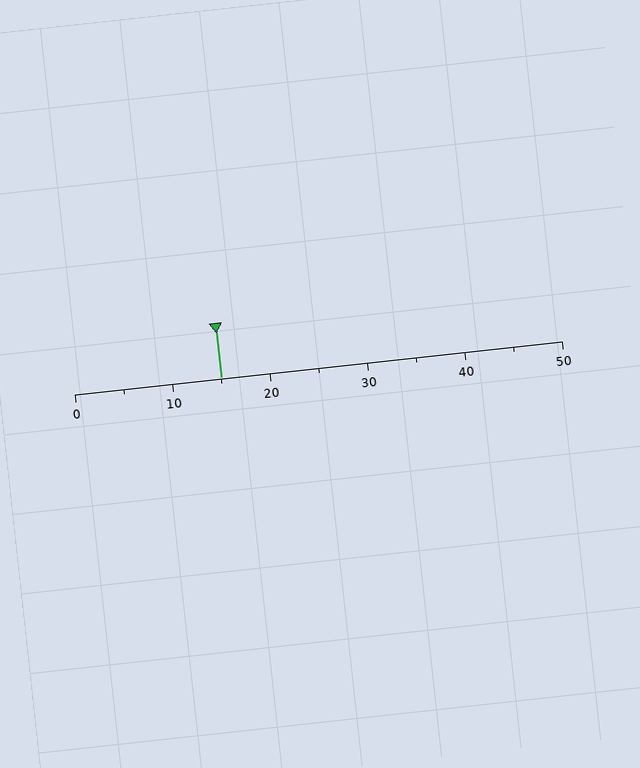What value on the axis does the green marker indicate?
The marker indicates approximately 15.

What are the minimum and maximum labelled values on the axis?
The axis runs from 0 to 50.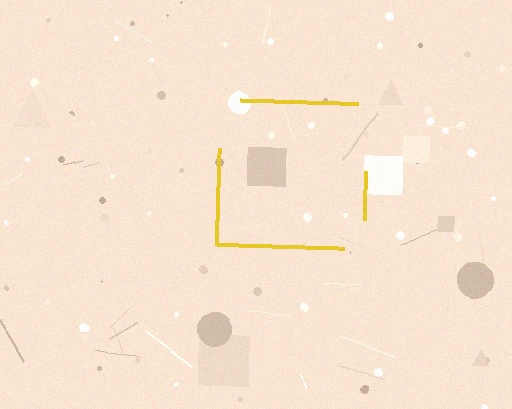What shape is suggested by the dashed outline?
The dashed outline suggests a square.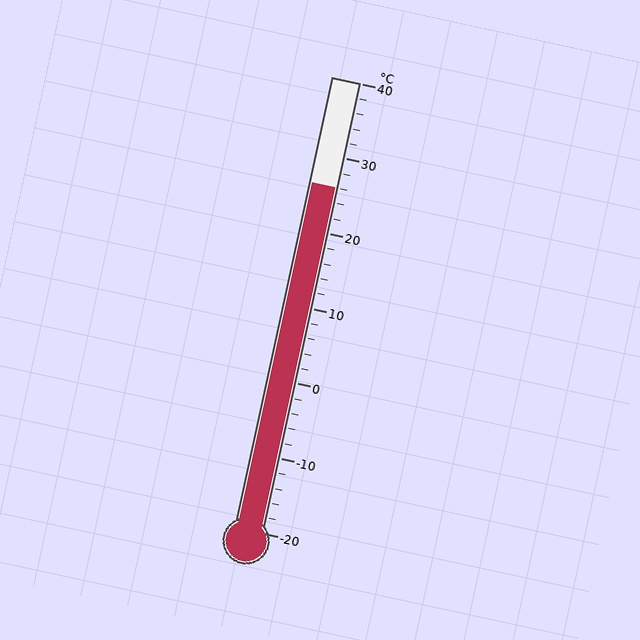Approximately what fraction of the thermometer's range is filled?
The thermometer is filled to approximately 75% of its range.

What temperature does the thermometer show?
The thermometer shows approximately 26°C.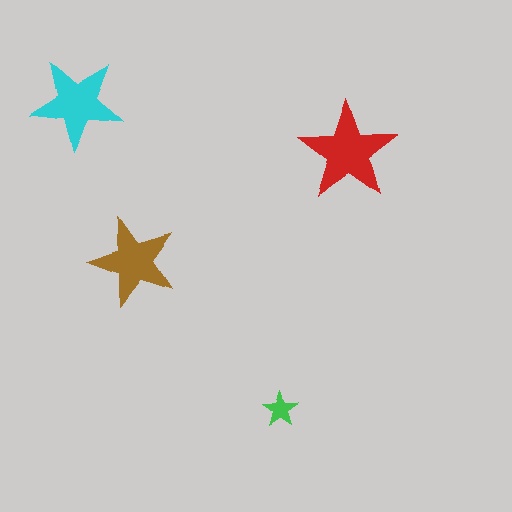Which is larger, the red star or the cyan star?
The red one.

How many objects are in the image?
There are 4 objects in the image.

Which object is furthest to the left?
The cyan star is leftmost.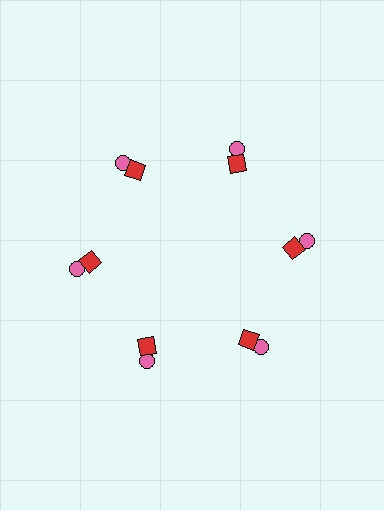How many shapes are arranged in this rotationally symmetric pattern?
There are 12 shapes, arranged in 6 groups of 2.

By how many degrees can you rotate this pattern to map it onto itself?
The pattern maps onto itself every 60 degrees of rotation.